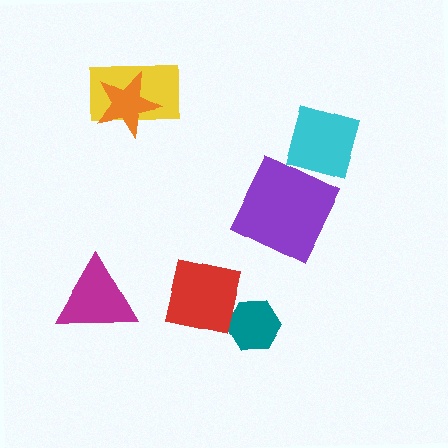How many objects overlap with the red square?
1 object overlaps with the red square.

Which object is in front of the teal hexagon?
The red square is in front of the teal hexagon.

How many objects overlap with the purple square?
0 objects overlap with the purple square.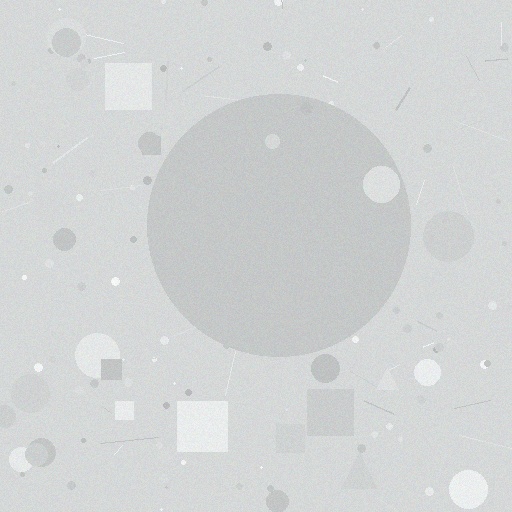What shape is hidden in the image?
A circle is hidden in the image.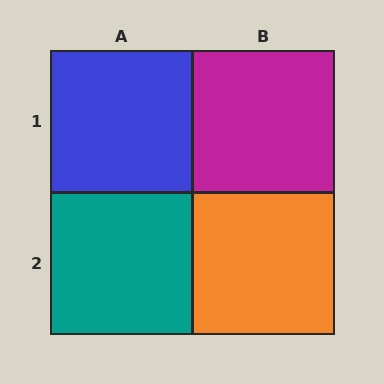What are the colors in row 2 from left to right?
Teal, orange.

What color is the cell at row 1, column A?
Blue.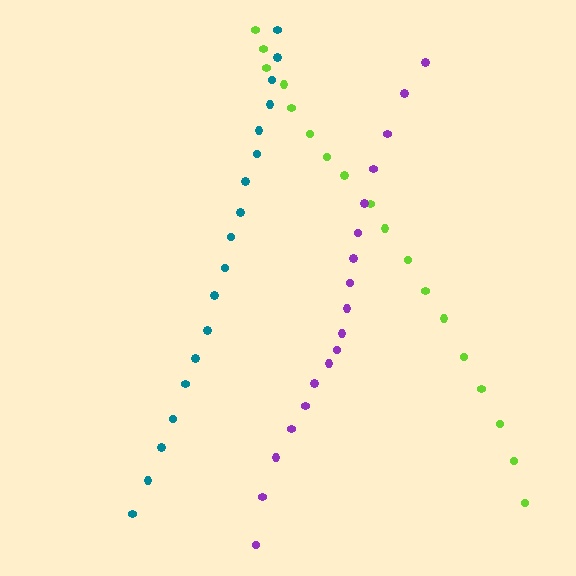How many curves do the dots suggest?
There are 3 distinct paths.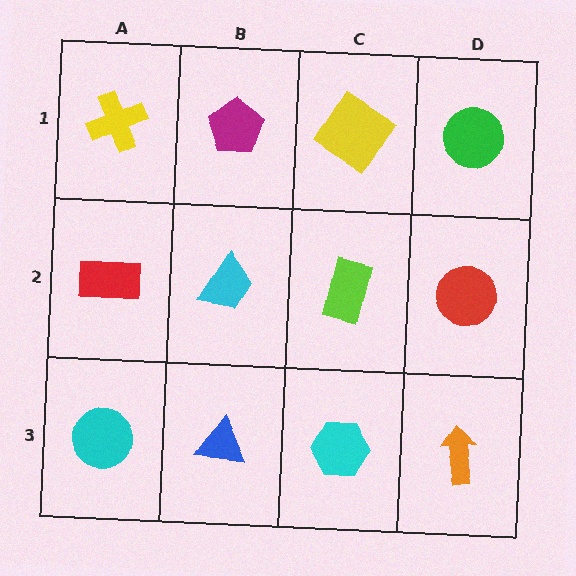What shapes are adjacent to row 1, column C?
A lime rectangle (row 2, column C), a magenta pentagon (row 1, column B), a green circle (row 1, column D).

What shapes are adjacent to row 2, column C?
A yellow diamond (row 1, column C), a cyan hexagon (row 3, column C), a cyan trapezoid (row 2, column B), a red circle (row 2, column D).